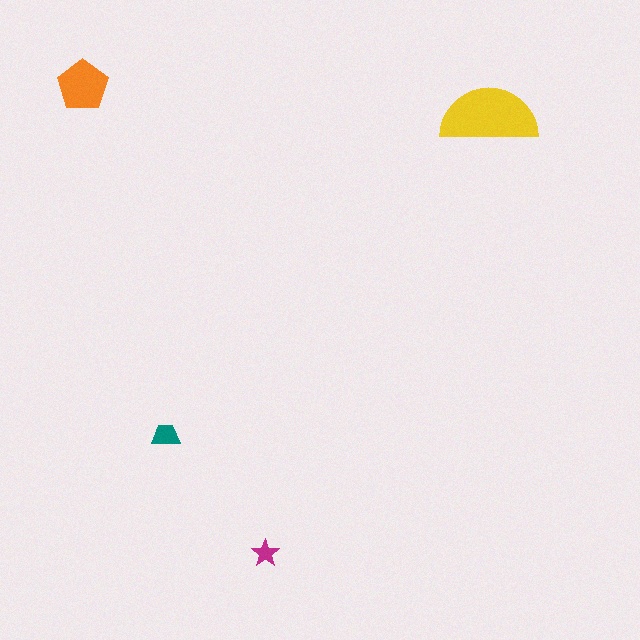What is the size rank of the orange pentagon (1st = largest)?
2nd.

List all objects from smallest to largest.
The magenta star, the teal trapezoid, the orange pentagon, the yellow semicircle.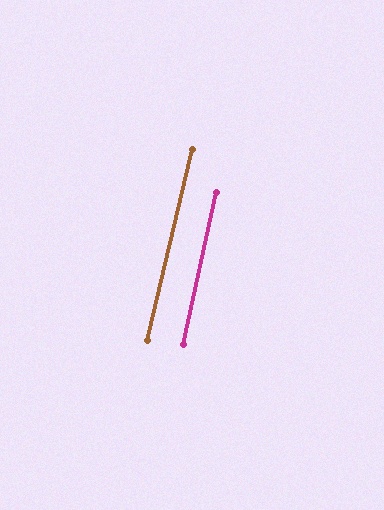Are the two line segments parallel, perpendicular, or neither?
Parallel — their directions differ by only 0.9°.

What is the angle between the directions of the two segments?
Approximately 1 degree.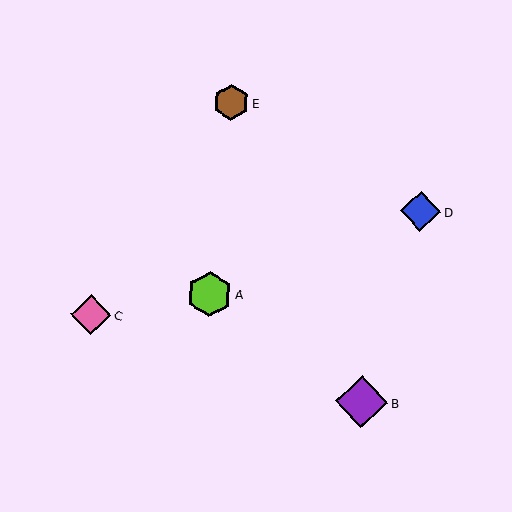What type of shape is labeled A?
Shape A is a lime hexagon.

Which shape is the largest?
The purple diamond (labeled B) is the largest.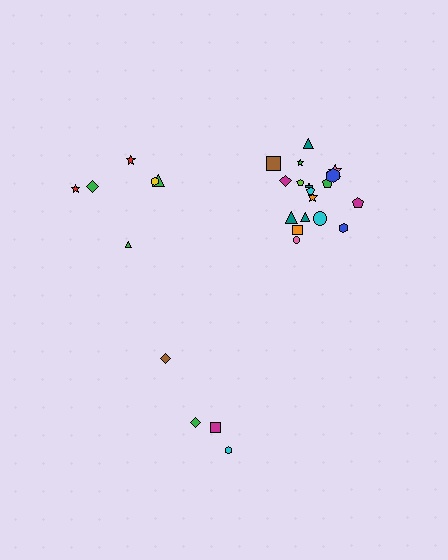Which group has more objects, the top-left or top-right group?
The top-right group.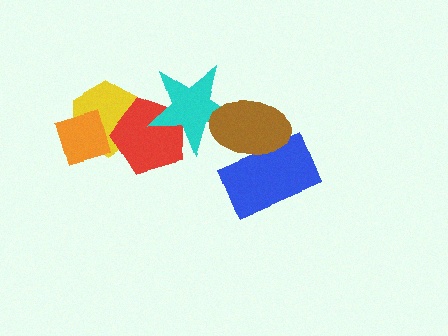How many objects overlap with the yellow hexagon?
2 objects overlap with the yellow hexagon.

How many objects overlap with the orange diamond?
1 object overlaps with the orange diamond.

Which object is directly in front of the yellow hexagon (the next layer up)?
The red pentagon is directly in front of the yellow hexagon.